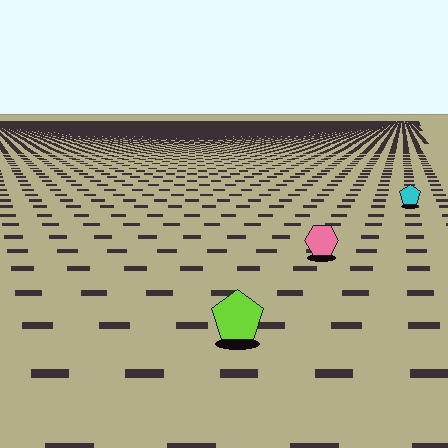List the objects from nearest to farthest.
From nearest to farthest: the lime pentagon, the pink hexagon, the cyan pentagon.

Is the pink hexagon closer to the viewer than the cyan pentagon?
Yes. The pink hexagon is closer — you can tell from the texture gradient: the ground texture is coarser near it.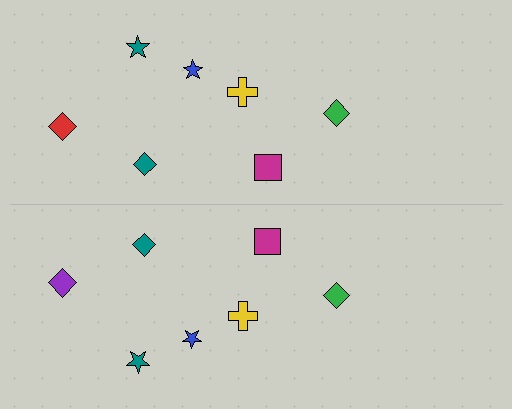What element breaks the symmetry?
The purple diamond on the bottom side breaks the symmetry — its mirror counterpart is red.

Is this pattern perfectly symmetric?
No, the pattern is not perfectly symmetric. The purple diamond on the bottom side breaks the symmetry — its mirror counterpart is red.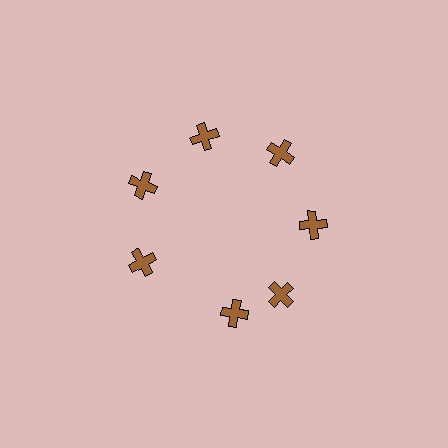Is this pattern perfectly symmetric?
No. The 7 brown crosses are arranged in a ring, but one element near the 6 o'clock position is rotated out of alignment along the ring, breaking the 7-fold rotational symmetry.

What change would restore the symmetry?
The symmetry would be restored by rotating it back into even spacing with its neighbors so that all 7 crosses sit at equal angles and equal distance from the center.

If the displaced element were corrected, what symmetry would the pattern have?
It would have 7-fold rotational symmetry — the pattern would map onto itself every 51 degrees.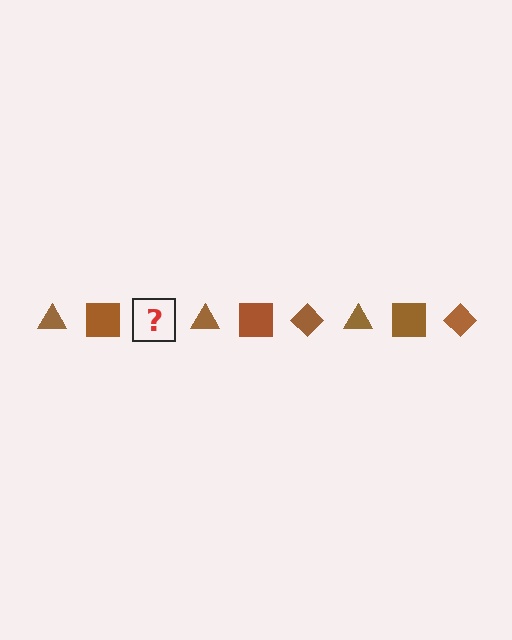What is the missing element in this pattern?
The missing element is a brown diamond.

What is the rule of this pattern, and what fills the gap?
The rule is that the pattern cycles through triangle, square, diamond shapes in brown. The gap should be filled with a brown diamond.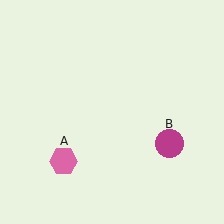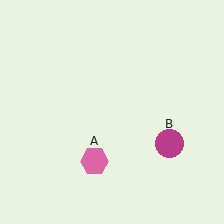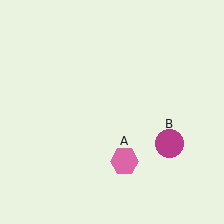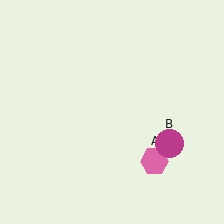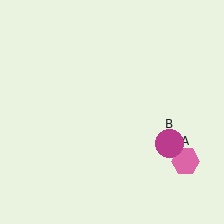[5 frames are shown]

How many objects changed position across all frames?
1 object changed position: pink hexagon (object A).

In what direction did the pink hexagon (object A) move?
The pink hexagon (object A) moved right.